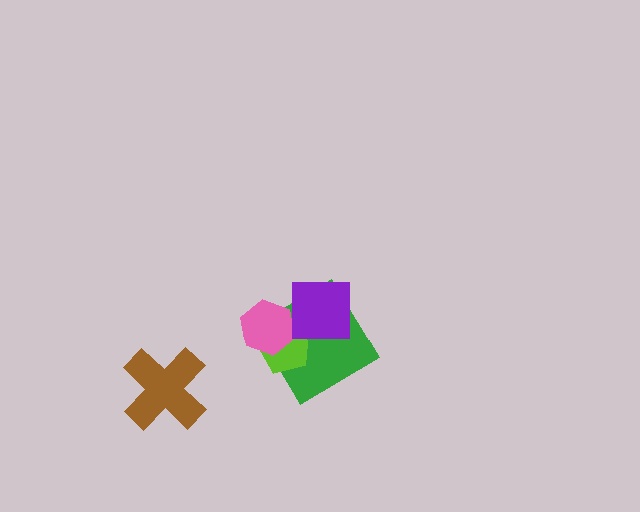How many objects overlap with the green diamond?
3 objects overlap with the green diamond.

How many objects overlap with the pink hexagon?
2 objects overlap with the pink hexagon.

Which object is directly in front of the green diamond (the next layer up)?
The lime pentagon is directly in front of the green diamond.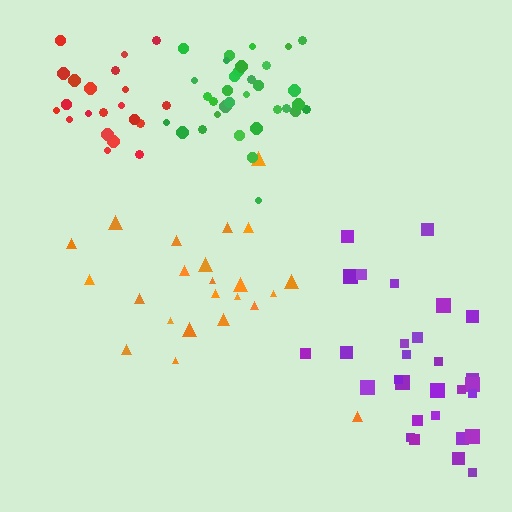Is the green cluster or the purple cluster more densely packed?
Green.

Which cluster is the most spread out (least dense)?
Orange.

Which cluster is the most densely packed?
Green.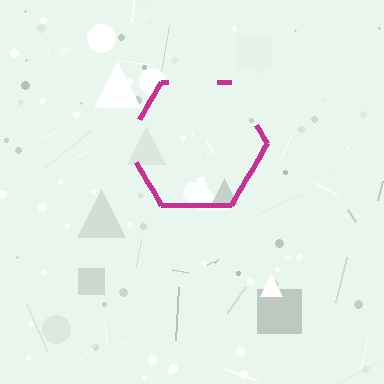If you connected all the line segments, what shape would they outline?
They would outline a hexagon.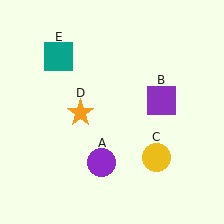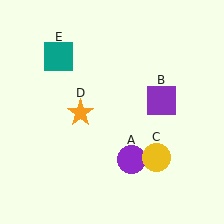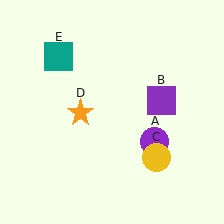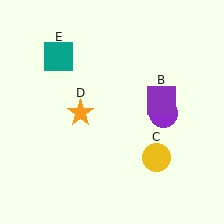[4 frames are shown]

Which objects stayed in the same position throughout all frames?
Purple square (object B) and yellow circle (object C) and orange star (object D) and teal square (object E) remained stationary.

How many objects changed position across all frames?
1 object changed position: purple circle (object A).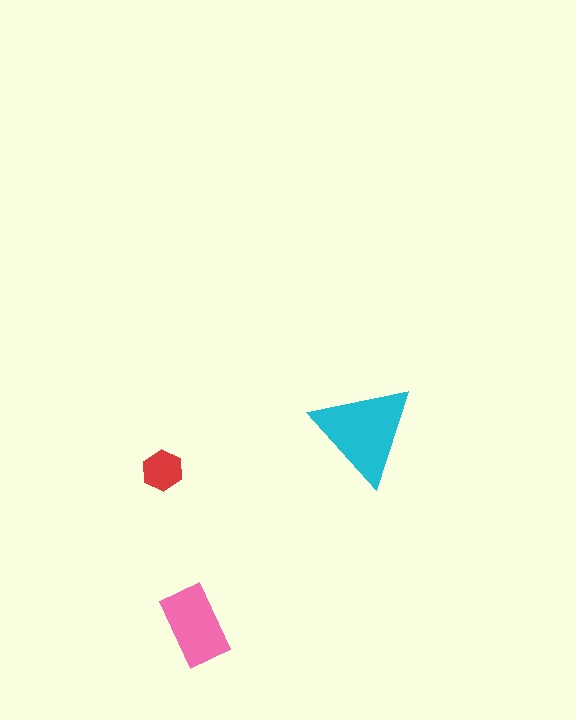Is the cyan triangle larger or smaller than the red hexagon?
Larger.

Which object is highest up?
The cyan triangle is topmost.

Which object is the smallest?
The red hexagon.